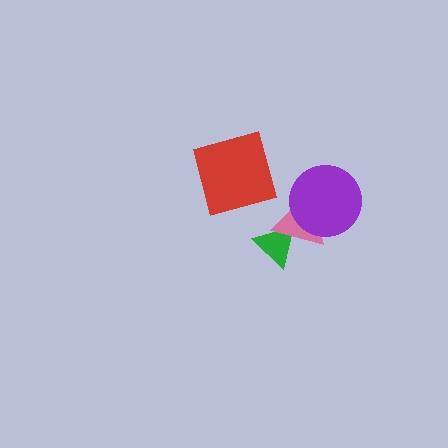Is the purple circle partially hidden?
No, no other shape covers it.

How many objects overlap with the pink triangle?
2 objects overlap with the pink triangle.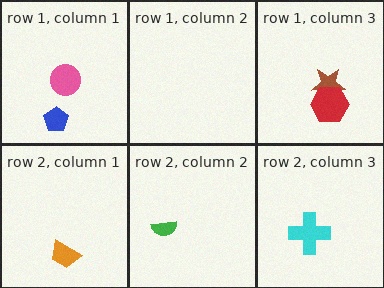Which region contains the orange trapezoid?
The row 2, column 1 region.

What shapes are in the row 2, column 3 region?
The cyan cross.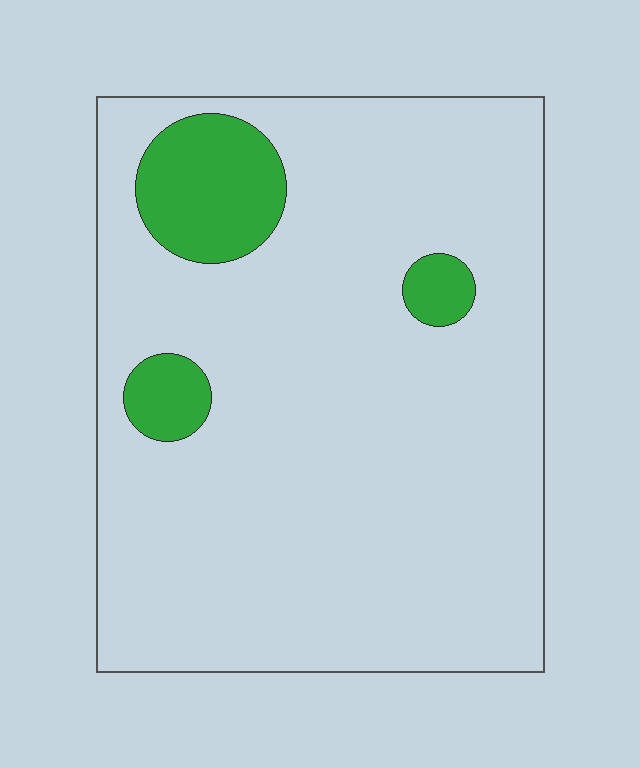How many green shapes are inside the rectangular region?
3.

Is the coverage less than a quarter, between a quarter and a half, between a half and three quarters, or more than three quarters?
Less than a quarter.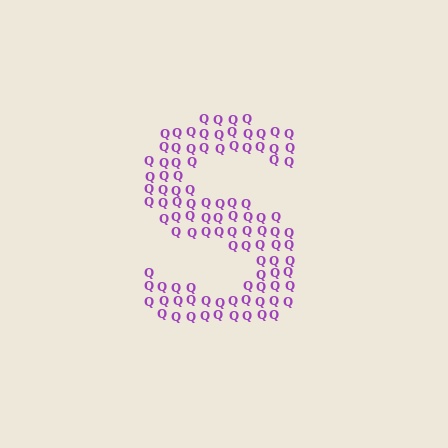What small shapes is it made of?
It is made of small letter Q's.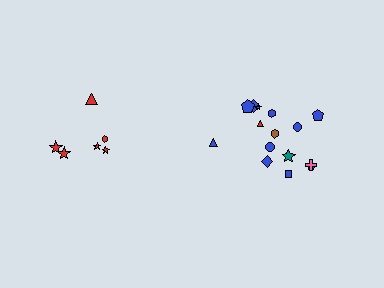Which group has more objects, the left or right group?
The right group.